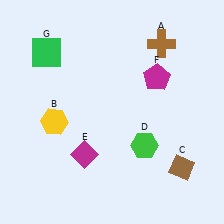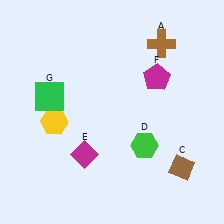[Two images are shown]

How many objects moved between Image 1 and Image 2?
1 object moved between the two images.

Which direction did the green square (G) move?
The green square (G) moved down.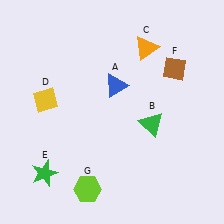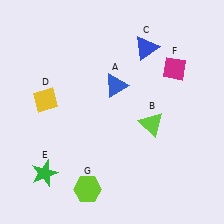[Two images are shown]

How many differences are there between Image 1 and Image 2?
There are 3 differences between the two images.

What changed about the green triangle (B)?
In Image 1, B is green. In Image 2, it changed to lime.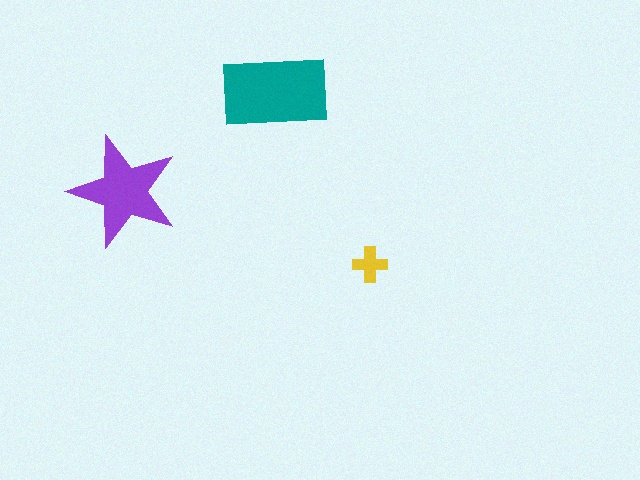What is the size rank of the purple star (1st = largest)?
2nd.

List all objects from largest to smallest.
The teal rectangle, the purple star, the yellow cross.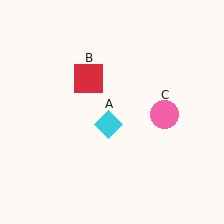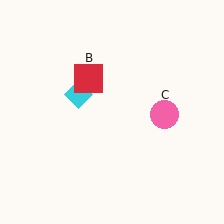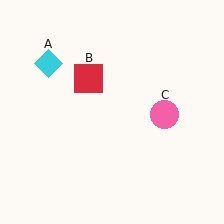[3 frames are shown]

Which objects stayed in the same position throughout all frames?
Red square (object B) and pink circle (object C) remained stationary.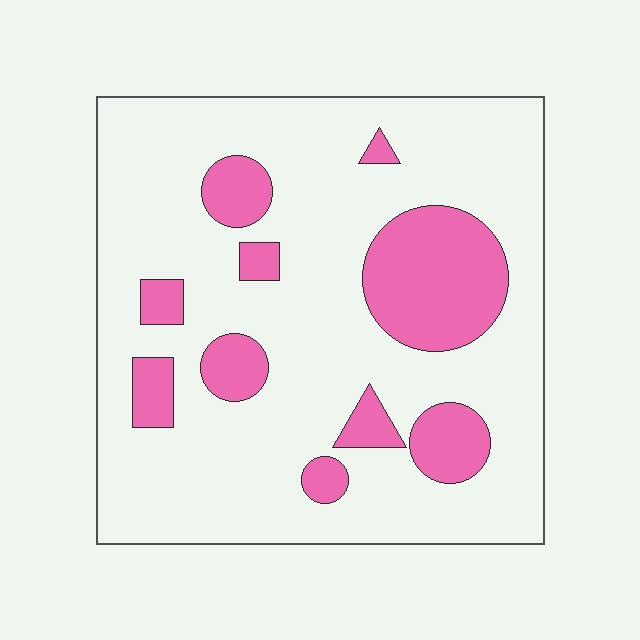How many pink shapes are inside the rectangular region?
10.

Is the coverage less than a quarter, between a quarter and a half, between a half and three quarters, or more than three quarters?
Less than a quarter.